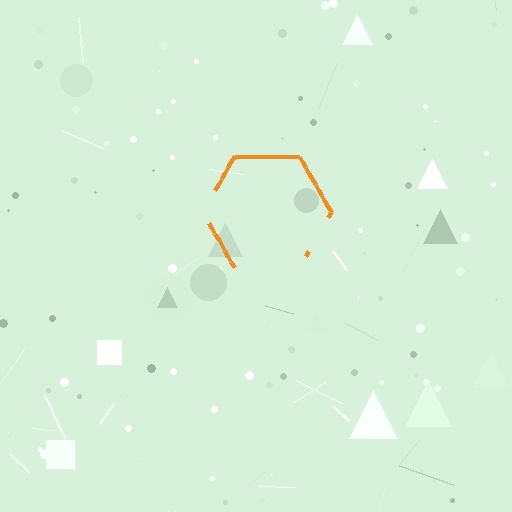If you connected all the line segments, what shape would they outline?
They would outline a hexagon.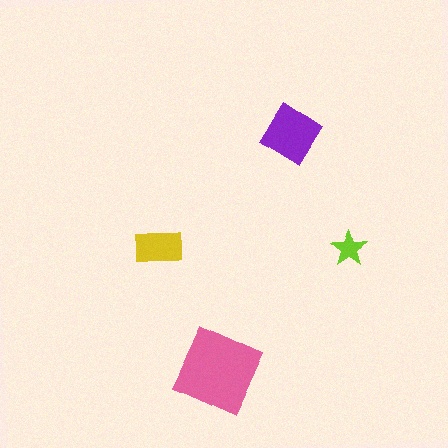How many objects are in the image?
There are 4 objects in the image.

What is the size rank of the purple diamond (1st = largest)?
2nd.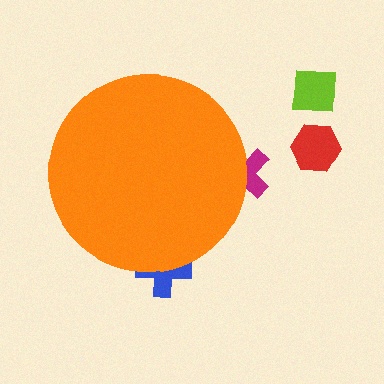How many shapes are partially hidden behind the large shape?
2 shapes are partially hidden.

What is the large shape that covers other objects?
An orange circle.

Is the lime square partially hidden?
No, the lime square is fully visible.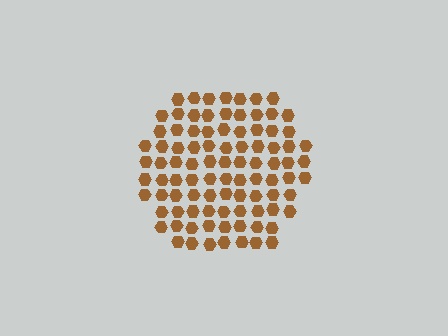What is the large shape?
The large shape is a hexagon.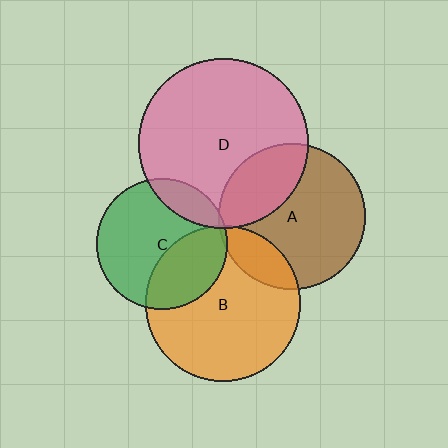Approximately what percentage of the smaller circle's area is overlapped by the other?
Approximately 5%.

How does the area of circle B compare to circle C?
Approximately 1.4 times.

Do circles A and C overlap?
Yes.